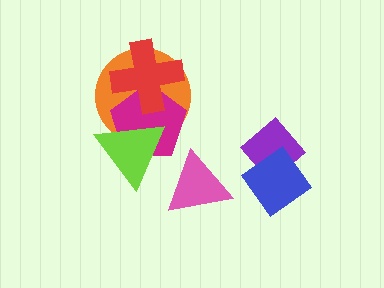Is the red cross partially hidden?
No, no other shape covers it.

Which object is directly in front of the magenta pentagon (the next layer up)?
The red cross is directly in front of the magenta pentagon.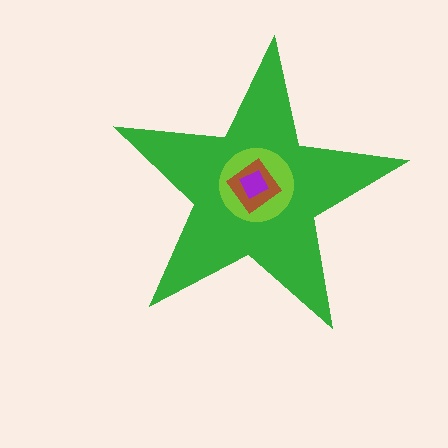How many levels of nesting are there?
4.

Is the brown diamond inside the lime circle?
Yes.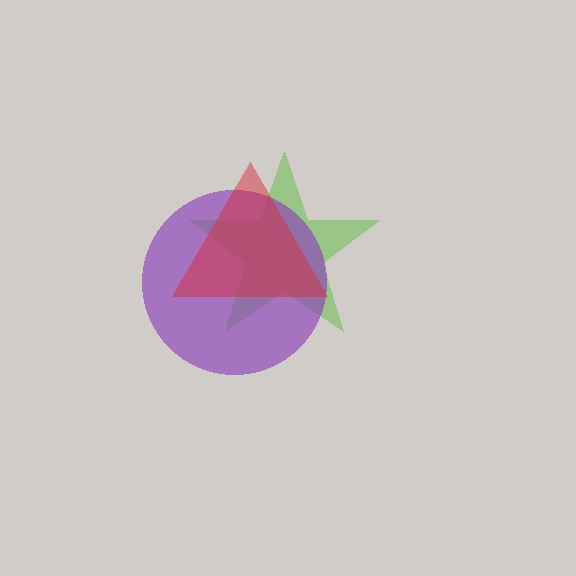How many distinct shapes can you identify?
There are 3 distinct shapes: a lime star, a purple circle, a red triangle.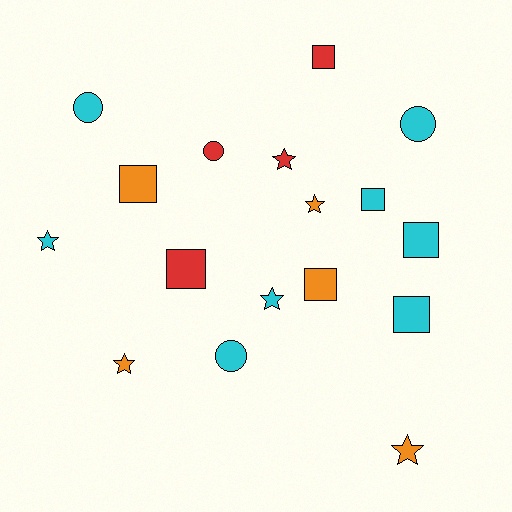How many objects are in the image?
There are 17 objects.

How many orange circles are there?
There are no orange circles.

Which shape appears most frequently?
Square, with 7 objects.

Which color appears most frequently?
Cyan, with 8 objects.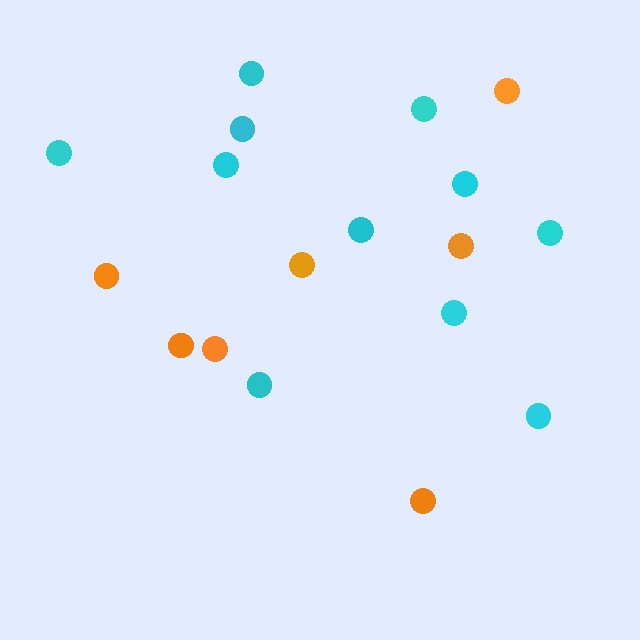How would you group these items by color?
There are 2 groups: one group of cyan circles (11) and one group of orange circles (7).